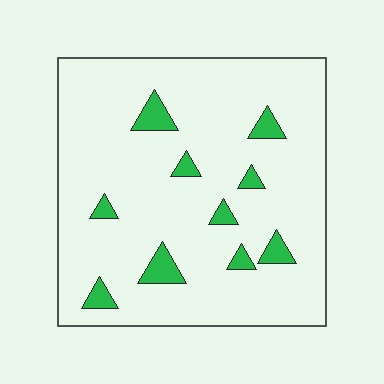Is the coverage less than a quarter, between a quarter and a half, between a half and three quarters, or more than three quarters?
Less than a quarter.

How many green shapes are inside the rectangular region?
10.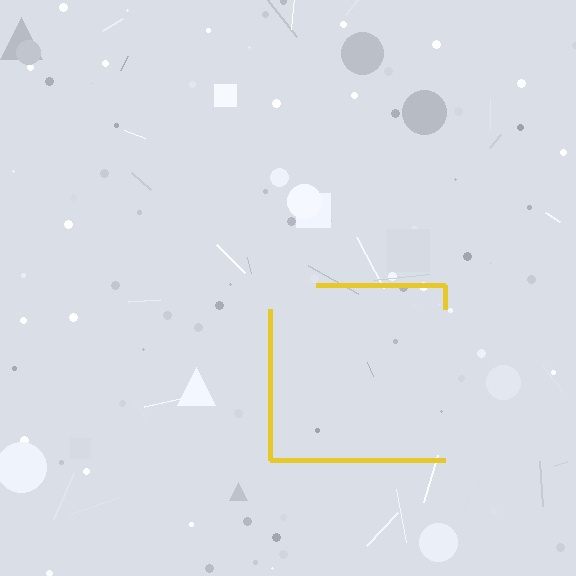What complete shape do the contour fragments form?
The contour fragments form a square.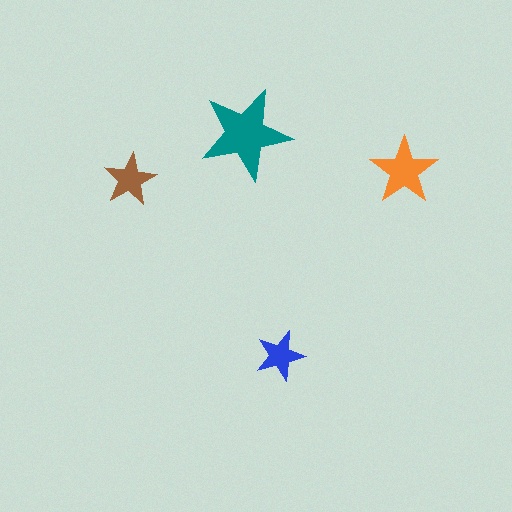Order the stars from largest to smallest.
the teal one, the orange one, the brown one, the blue one.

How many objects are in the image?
There are 4 objects in the image.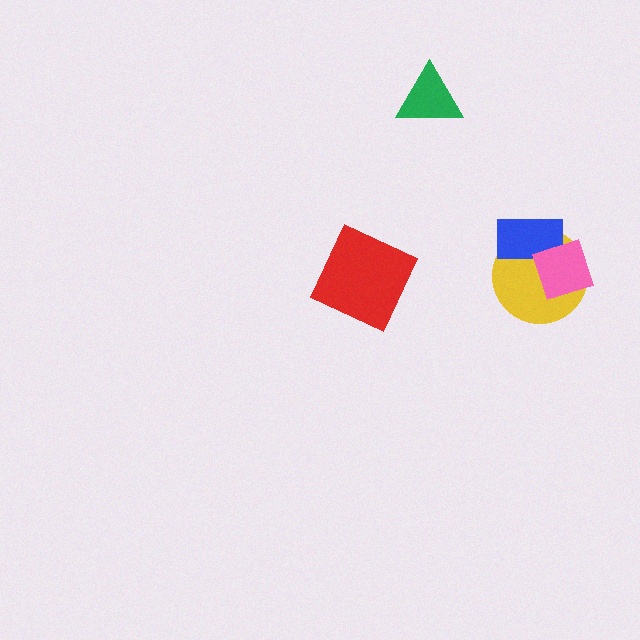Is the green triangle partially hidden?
No, no other shape covers it.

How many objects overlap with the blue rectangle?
2 objects overlap with the blue rectangle.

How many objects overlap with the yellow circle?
2 objects overlap with the yellow circle.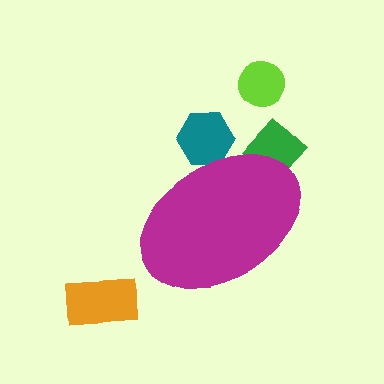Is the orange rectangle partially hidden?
No, the orange rectangle is fully visible.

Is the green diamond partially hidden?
Yes, the green diamond is partially hidden behind the magenta ellipse.